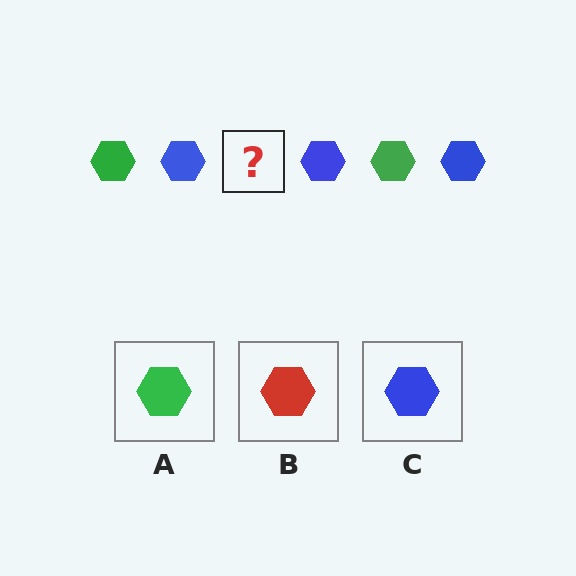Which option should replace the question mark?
Option A.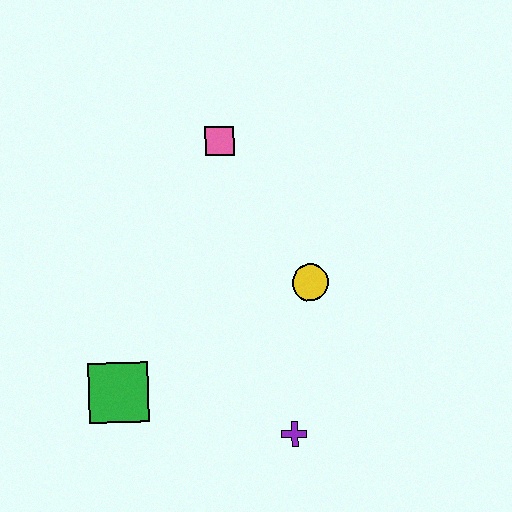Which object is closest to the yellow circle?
The purple cross is closest to the yellow circle.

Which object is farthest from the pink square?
The purple cross is farthest from the pink square.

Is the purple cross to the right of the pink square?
Yes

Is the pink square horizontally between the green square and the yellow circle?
Yes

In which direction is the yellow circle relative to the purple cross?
The yellow circle is above the purple cross.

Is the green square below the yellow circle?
Yes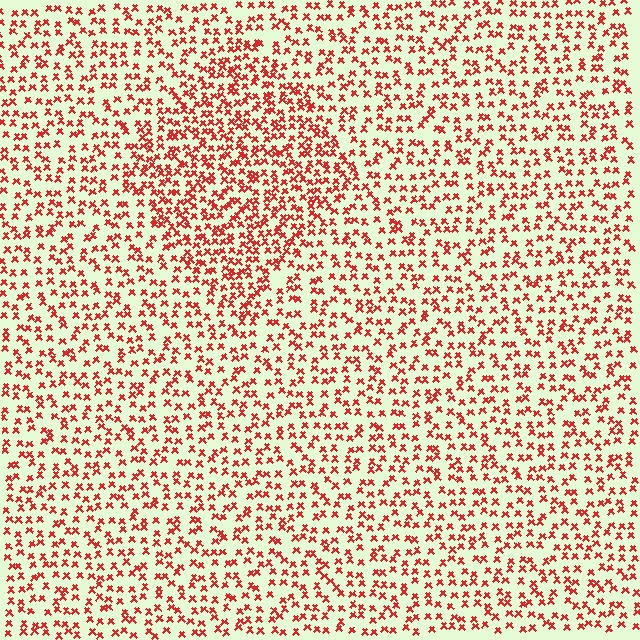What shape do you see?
I see a diamond.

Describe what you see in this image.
The image contains small red elements arranged at two different densities. A diamond-shaped region is visible where the elements are more densely packed than the surrounding area.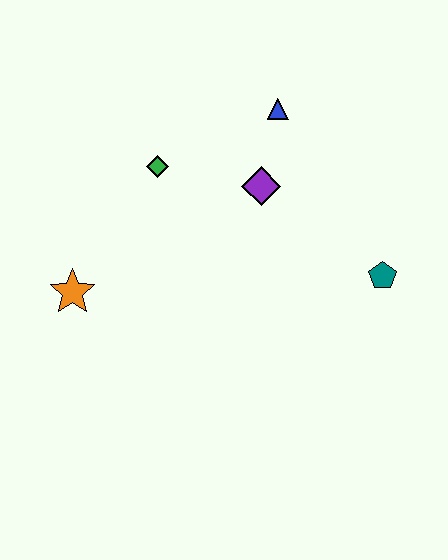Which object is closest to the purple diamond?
The blue triangle is closest to the purple diamond.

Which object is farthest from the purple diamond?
The orange star is farthest from the purple diamond.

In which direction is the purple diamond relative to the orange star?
The purple diamond is to the right of the orange star.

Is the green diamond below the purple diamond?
No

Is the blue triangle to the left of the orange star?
No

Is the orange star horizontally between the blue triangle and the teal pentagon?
No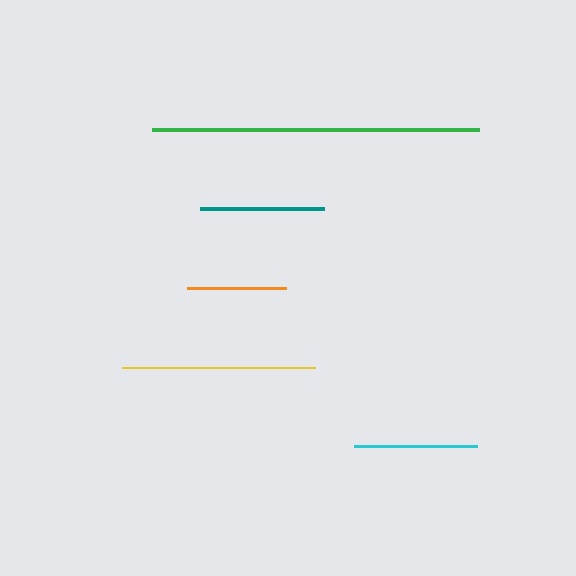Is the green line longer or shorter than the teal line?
The green line is longer than the teal line.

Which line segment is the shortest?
The orange line is the shortest at approximately 99 pixels.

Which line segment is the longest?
The green line is the longest at approximately 327 pixels.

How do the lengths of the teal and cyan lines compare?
The teal and cyan lines are approximately the same length.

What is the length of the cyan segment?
The cyan segment is approximately 123 pixels long.